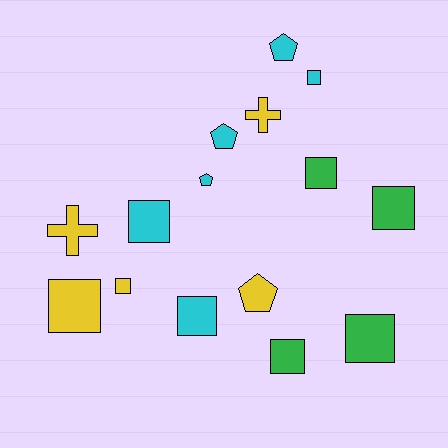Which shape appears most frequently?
Square, with 9 objects.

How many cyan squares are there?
There are 3 cyan squares.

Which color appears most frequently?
Cyan, with 6 objects.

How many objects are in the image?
There are 15 objects.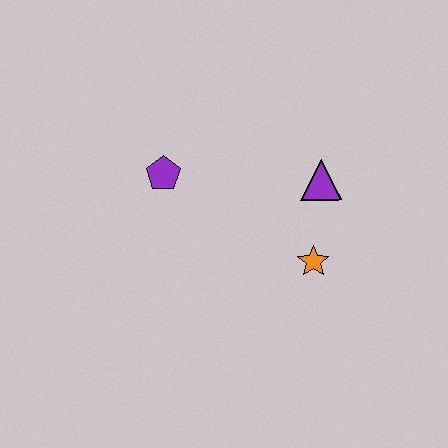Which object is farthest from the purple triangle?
The purple pentagon is farthest from the purple triangle.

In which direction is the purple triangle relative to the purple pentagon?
The purple triangle is to the right of the purple pentagon.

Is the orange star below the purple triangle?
Yes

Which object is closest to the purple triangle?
The orange star is closest to the purple triangle.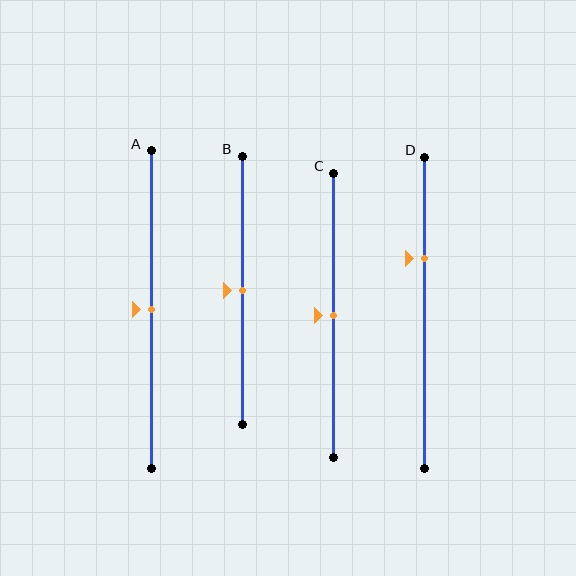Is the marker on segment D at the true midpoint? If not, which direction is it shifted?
No, the marker on segment D is shifted upward by about 18% of the segment length.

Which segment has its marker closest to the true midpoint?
Segment A has its marker closest to the true midpoint.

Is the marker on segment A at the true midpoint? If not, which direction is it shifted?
Yes, the marker on segment A is at the true midpoint.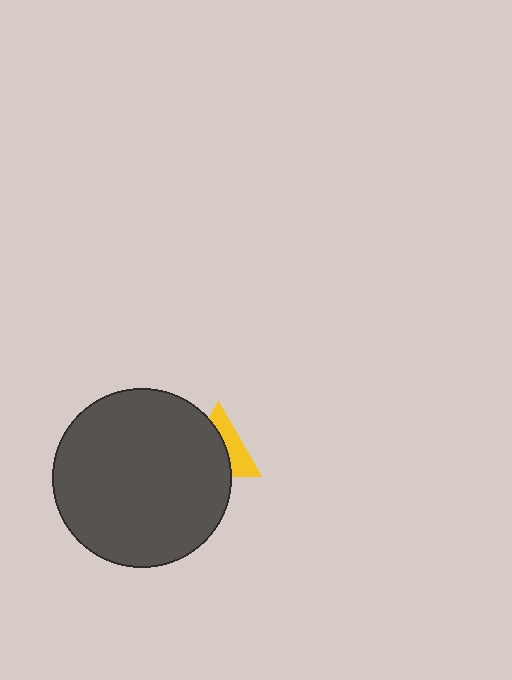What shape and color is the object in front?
The object in front is a dark gray circle.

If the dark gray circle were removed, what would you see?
You would see the complete yellow triangle.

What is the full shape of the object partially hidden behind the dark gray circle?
The partially hidden object is a yellow triangle.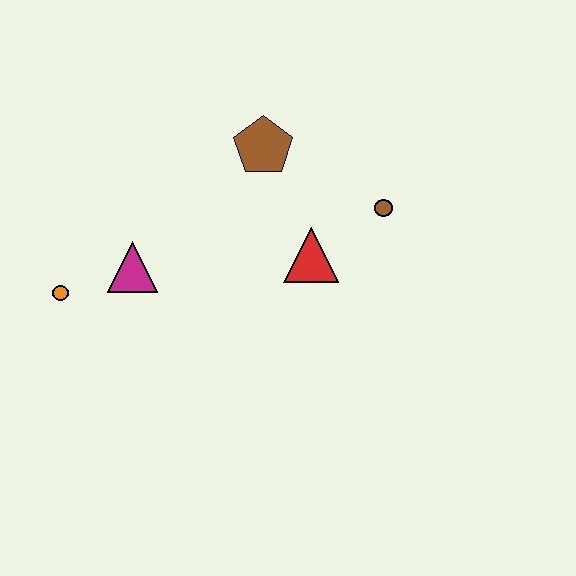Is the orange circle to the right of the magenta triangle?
No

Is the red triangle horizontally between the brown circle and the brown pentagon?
Yes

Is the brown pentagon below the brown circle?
No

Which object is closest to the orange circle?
The magenta triangle is closest to the orange circle.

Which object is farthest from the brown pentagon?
The orange circle is farthest from the brown pentagon.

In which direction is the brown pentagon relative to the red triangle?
The brown pentagon is above the red triangle.